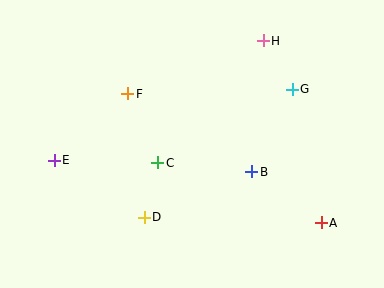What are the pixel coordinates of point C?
Point C is at (158, 163).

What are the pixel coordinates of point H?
Point H is at (263, 41).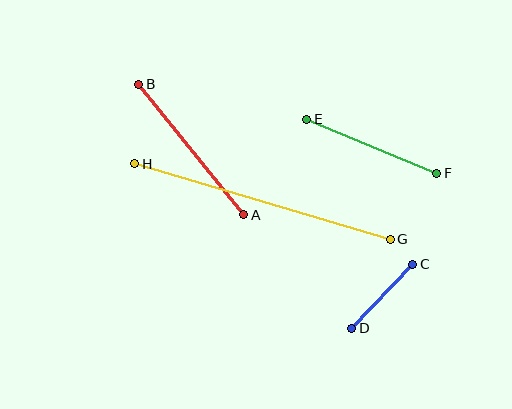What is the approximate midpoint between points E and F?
The midpoint is at approximately (372, 146) pixels.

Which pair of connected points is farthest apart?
Points G and H are farthest apart.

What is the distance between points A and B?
The distance is approximately 167 pixels.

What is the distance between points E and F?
The distance is approximately 141 pixels.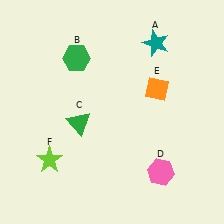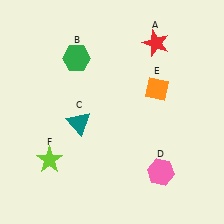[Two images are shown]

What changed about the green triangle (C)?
In Image 1, C is green. In Image 2, it changed to teal.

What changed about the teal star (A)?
In Image 1, A is teal. In Image 2, it changed to red.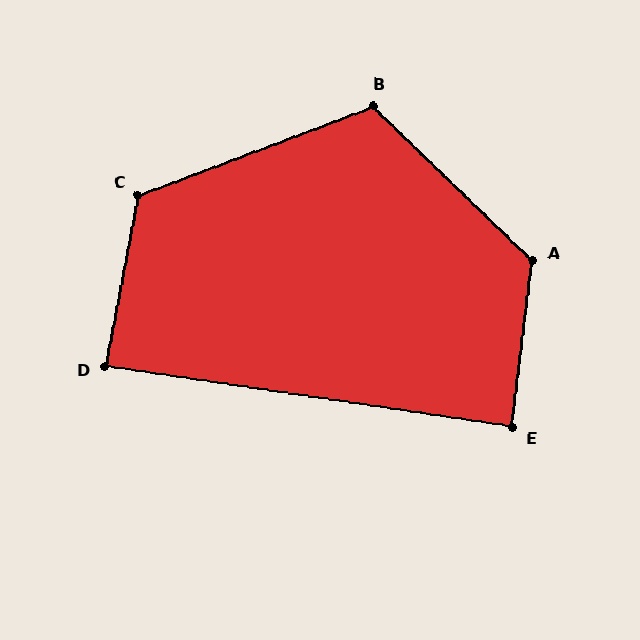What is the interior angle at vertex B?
Approximately 115 degrees (obtuse).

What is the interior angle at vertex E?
Approximately 88 degrees (approximately right).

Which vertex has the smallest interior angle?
D, at approximately 87 degrees.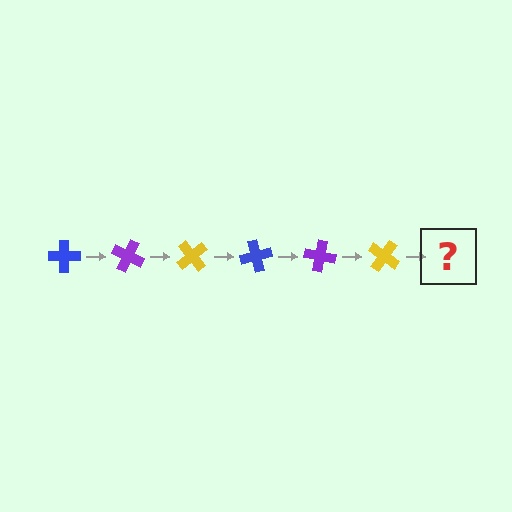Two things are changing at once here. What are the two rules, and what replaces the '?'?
The two rules are that it rotates 25 degrees each step and the color cycles through blue, purple, and yellow. The '?' should be a blue cross, rotated 150 degrees from the start.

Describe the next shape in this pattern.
It should be a blue cross, rotated 150 degrees from the start.